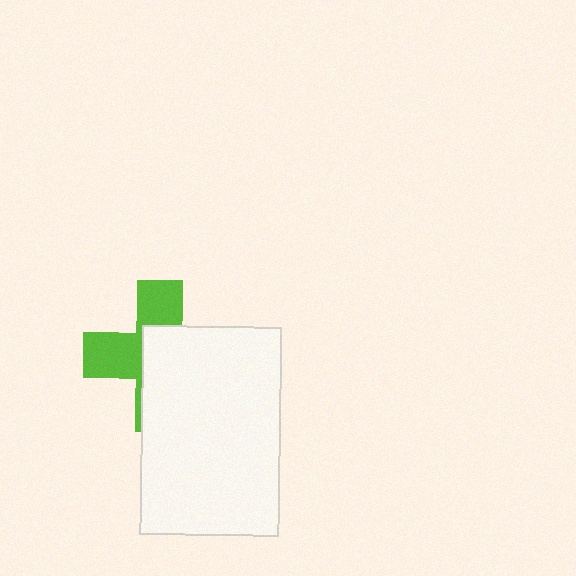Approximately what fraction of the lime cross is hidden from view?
Roughly 56% of the lime cross is hidden behind the white rectangle.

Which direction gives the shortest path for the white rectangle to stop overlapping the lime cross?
Moving toward the lower-right gives the shortest separation.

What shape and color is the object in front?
The object in front is a white rectangle.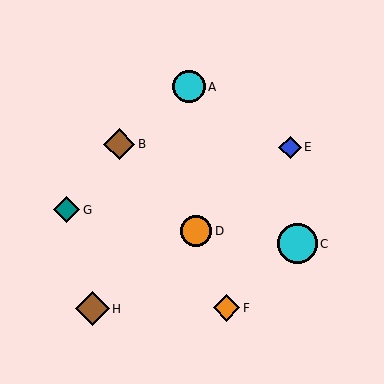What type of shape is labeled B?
Shape B is a brown diamond.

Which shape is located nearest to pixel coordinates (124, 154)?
The brown diamond (labeled B) at (119, 144) is nearest to that location.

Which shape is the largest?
The cyan circle (labeled C) is the largest.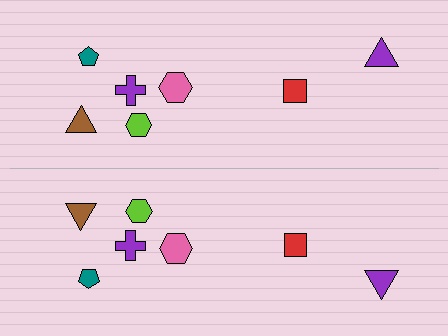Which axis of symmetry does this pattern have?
The pattern has a horizontal axis of symmetry running through the center of the image.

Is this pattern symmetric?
Yes, this pattern has bilateral (reflection) symmetry.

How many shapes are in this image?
There are 14 shapes in this image.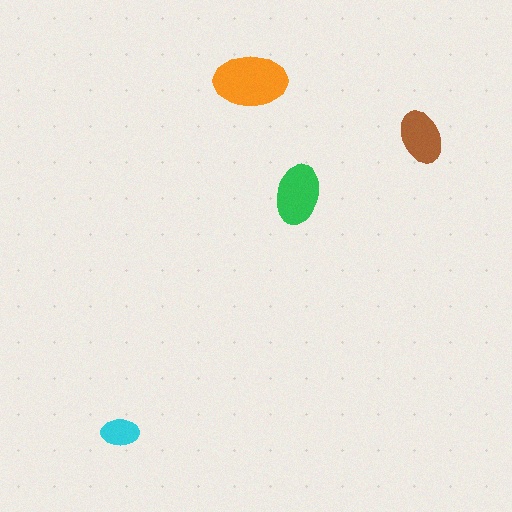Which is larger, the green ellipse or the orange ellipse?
The orange one.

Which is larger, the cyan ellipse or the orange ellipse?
The orange one.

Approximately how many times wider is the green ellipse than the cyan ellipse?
About 1.5 times wider.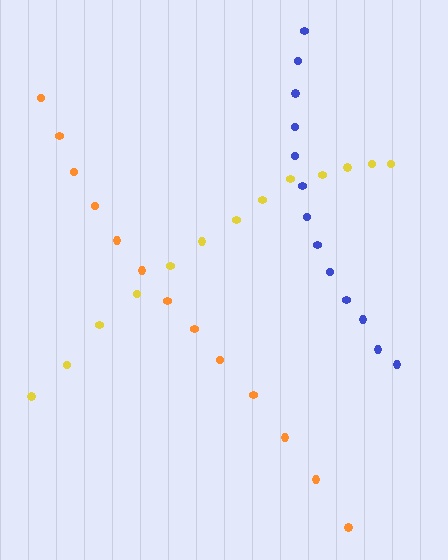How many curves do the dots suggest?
There are 3 distinct paths.